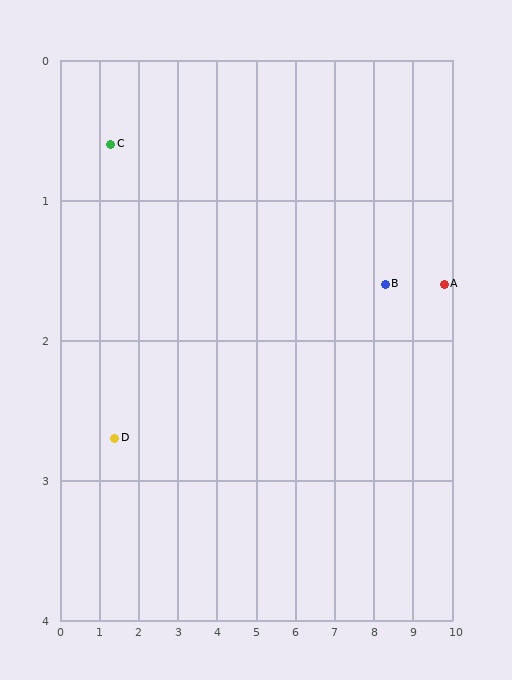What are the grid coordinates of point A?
Point A is at approximately (9.8, 1.6).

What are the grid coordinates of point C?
Point C is at approximately (1.3, 0.6).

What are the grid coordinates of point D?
Point D is at approximately (1.4, 2.7).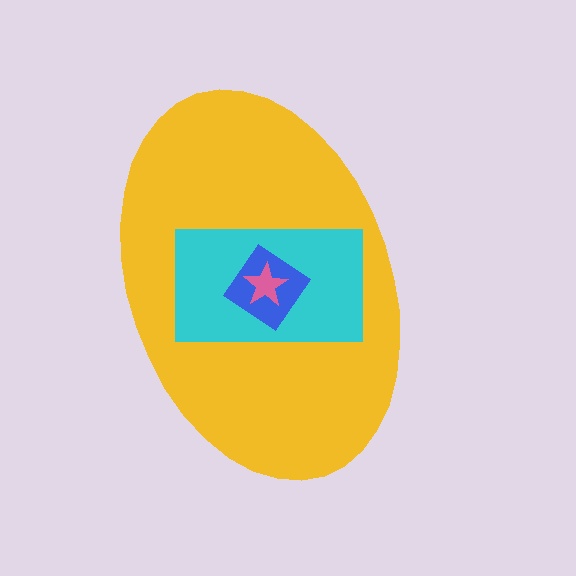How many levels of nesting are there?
4.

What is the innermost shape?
The pink star.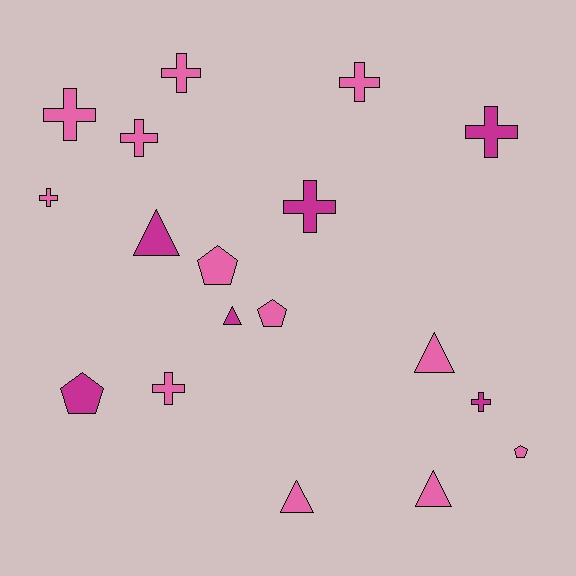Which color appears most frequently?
Pink, with 12 objects.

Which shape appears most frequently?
Cross, with 9 objects.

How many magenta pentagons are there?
There is 1 magenta pentagon.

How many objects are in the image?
There are 18 objects.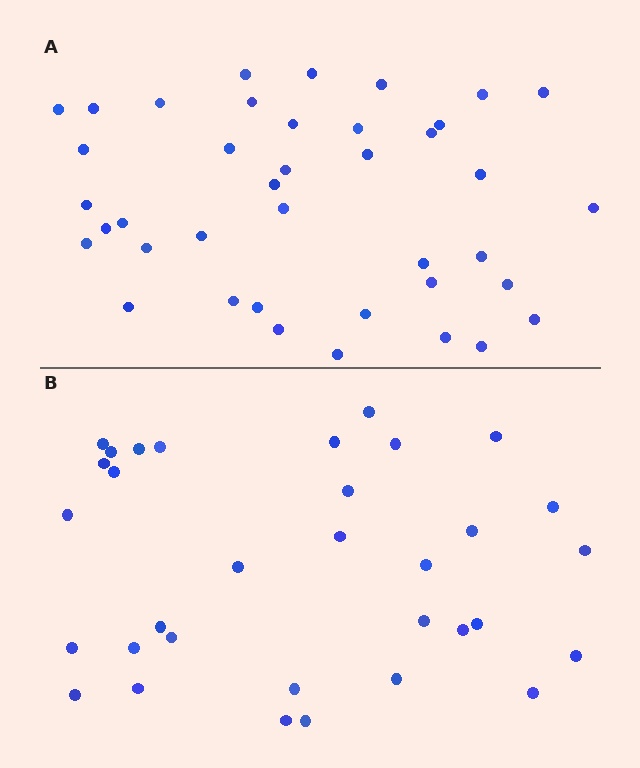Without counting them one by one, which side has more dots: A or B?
Region A (the top region) has more dots.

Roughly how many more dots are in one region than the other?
Region A has roughly 8 or so more dots than region B.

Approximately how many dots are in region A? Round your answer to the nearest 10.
About 40 dots.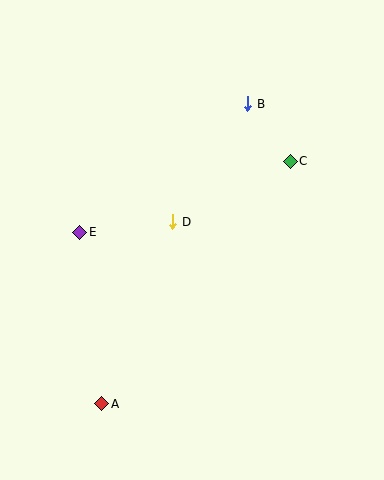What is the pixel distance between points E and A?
The distance between E and A is 173 pixels.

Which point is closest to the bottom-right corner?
Point A is closest to the bottom-right corner.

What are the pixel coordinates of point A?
Point A is at (102, 404).